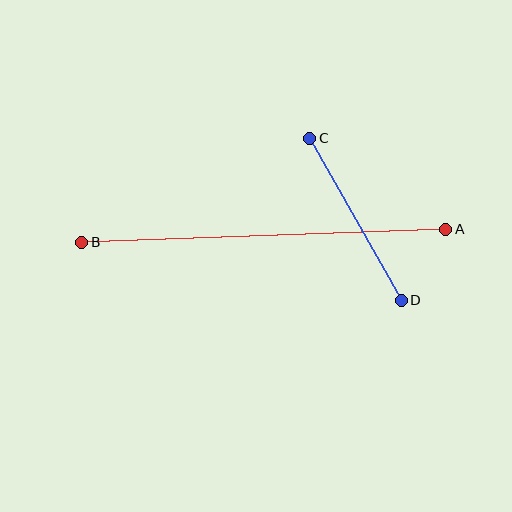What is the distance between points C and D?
The distance is approximately 186 pixels.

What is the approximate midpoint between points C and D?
The midpoint is at approximately (356, 219) pixels.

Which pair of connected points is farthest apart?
Points A and B are farthest apart.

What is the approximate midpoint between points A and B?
The midpoint is at approximately (264, 236) pixels.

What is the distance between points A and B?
The distance is approximately 364 pixels.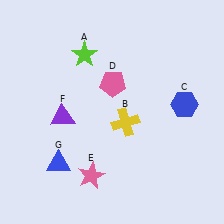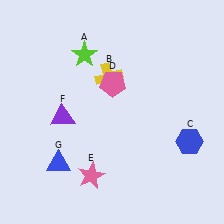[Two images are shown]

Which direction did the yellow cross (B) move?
The yellow cross (B) moved up.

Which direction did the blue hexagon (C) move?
The blue hexagon (C) moved down.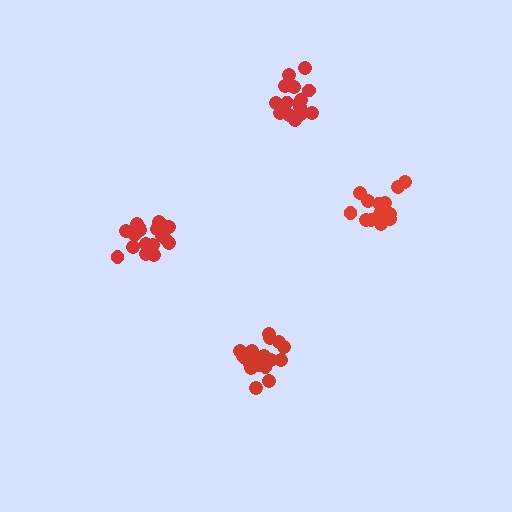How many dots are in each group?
Group 1: 20 dots, Group 2: 15 dots, Group 3: 19 dots, Group 4: 16 dots (70 total).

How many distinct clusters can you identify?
There are 4 distinct clusters.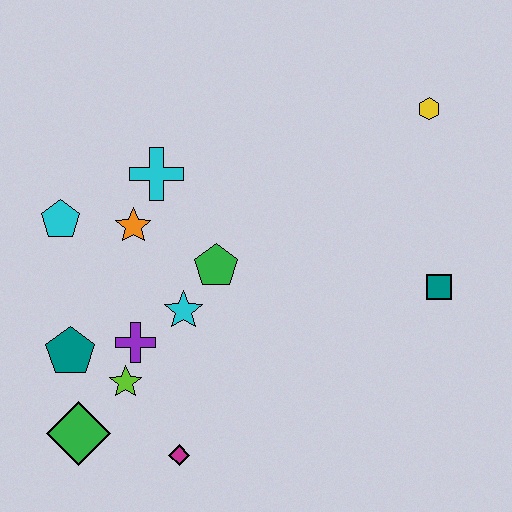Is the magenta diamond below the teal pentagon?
Yes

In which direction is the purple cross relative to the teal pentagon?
The purple cross is to the right of the teal pentagon.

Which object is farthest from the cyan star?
The yellow hexagon is farthest from the cyan star.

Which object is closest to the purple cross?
The lime star is closest to the purple cross.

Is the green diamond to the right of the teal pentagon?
Yes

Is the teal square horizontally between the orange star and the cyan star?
No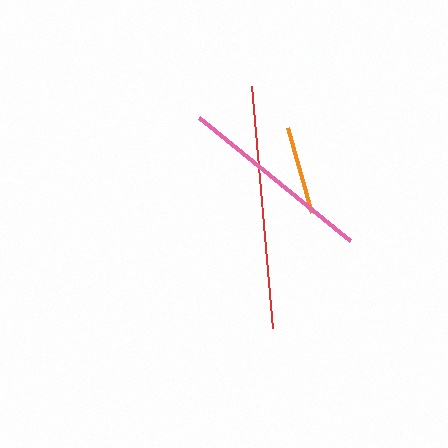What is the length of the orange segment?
The orange segment is approximately 88 pixels long.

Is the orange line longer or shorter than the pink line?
The pink line is longer than the orange line.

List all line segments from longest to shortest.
From longest to shortest: red, pink, orange.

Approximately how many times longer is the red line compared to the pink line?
The red line is approximately 1.2 times the length of the pink line.